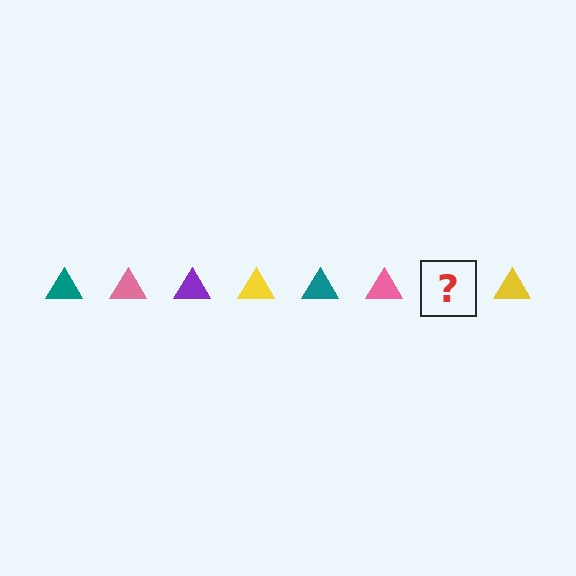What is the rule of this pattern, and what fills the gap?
The rule is that the pattern cycles through teal, pink, purple, yellow triangles. The gap should be filled with a purple triangle.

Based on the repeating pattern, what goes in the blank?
The blank should be a purple triangle.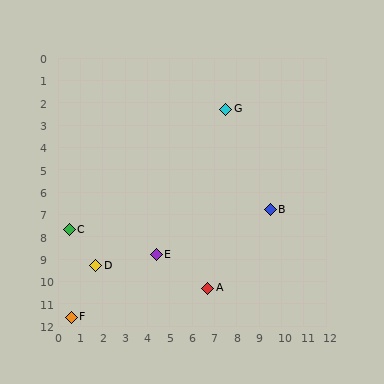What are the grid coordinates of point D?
Point D is at approximately (1.7, 9.3).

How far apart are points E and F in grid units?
Points E and F are about 4.7 grid units apart.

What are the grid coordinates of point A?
Point A is at approximately (6.7, 10.3).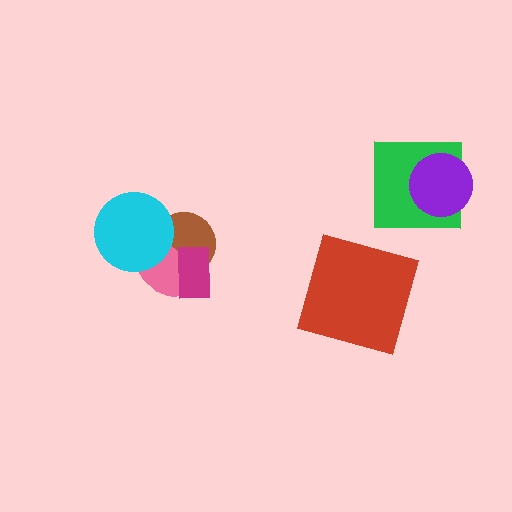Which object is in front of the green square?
The purple circle is in front of the green square.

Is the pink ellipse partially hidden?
Yes, it is partially covered by another shape.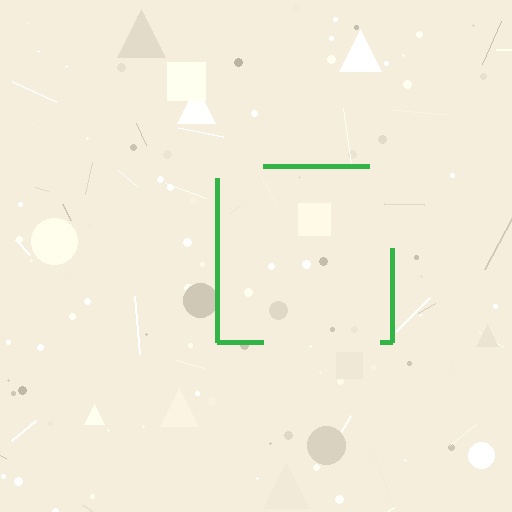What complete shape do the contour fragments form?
The contour fragments form a square.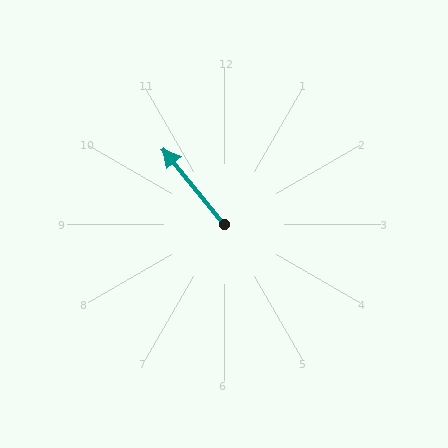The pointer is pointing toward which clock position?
Roughly 11 o'clock.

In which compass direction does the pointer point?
Northwest.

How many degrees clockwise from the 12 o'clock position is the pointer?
Approximately 321 degrees.